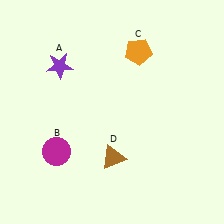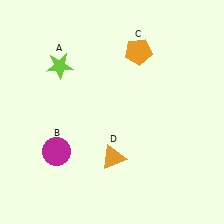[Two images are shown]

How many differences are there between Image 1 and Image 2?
There are 2 differences between the two images.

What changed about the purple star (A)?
In Image 1, A is purple. In Image 2, it changed to lime.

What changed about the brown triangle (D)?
In Image 1, D is brown. In Image 2, it changed to orange.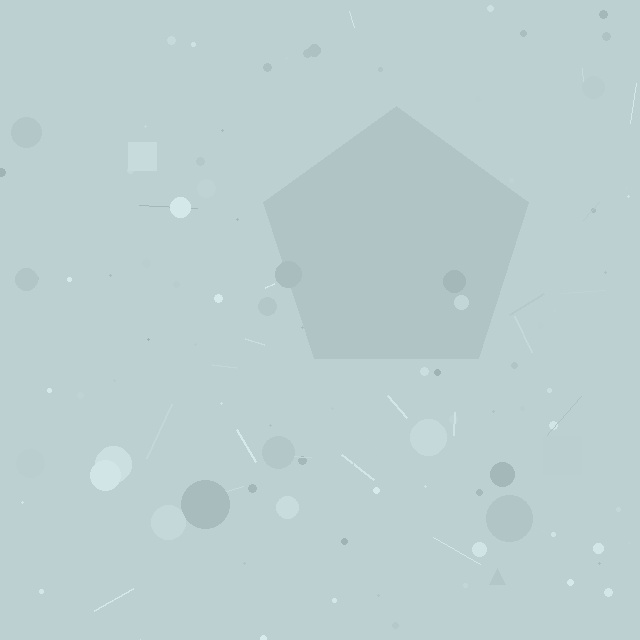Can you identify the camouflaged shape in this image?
The camouflaged shape is a pentagon.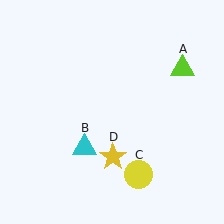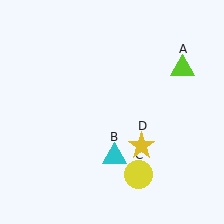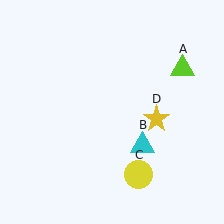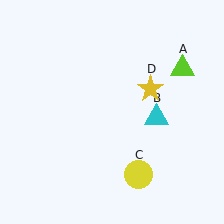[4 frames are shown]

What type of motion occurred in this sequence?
The cyan triangle (object B), yellow star (object D) rotated counterclockwise around the center of the scene.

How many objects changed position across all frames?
2 objects changed position: cyan triangle (object B), yellow star (object D).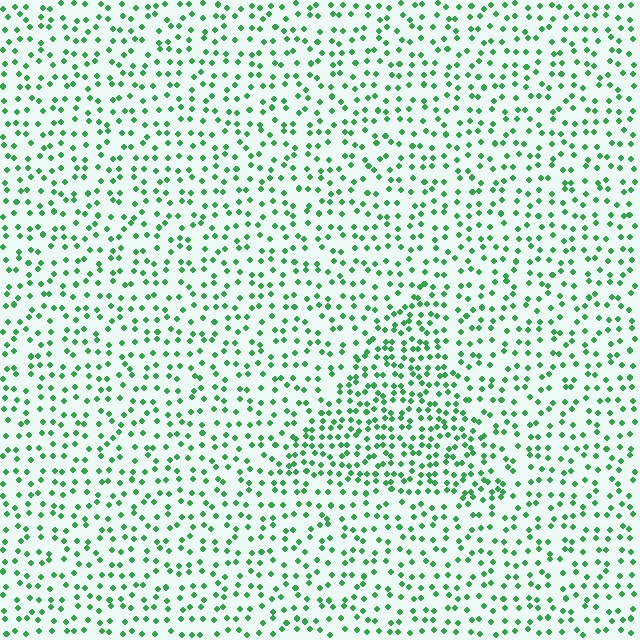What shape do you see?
I see a triangle.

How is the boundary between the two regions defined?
The boundary is defined by a change in element density (approximately 1.7x ratio). All elements are the same color, size, and shape.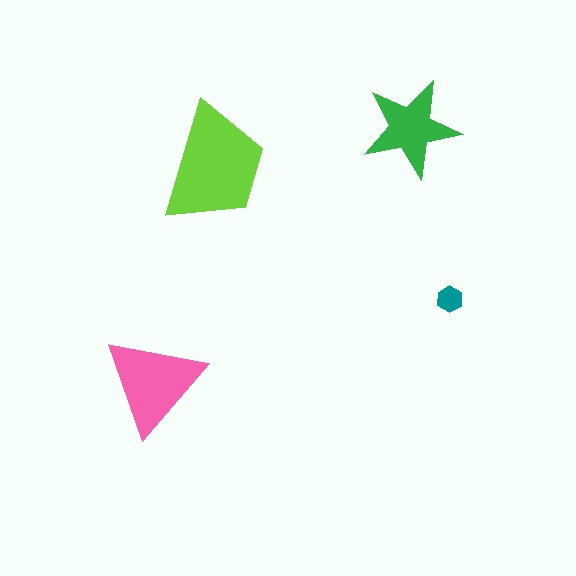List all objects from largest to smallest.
The lime trapezoid, the pink triangle, the green star, the teal hexagon.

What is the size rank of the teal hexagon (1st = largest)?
4th.